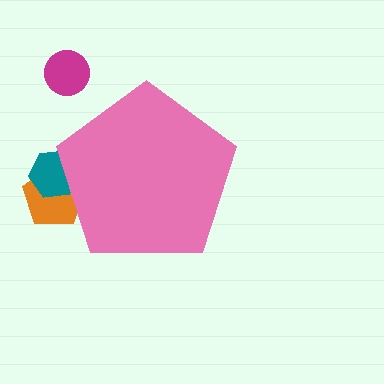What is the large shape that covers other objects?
A pink pentagon.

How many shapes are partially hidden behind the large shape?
2 shapes are partially hidden.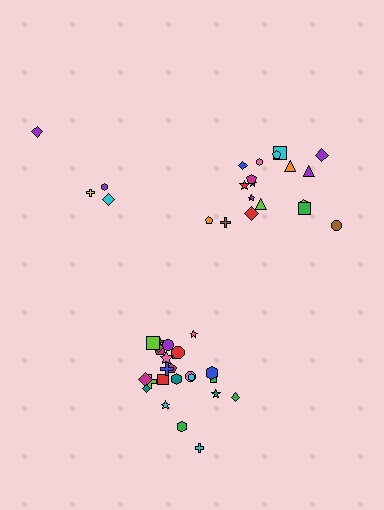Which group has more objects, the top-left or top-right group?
The top-right group.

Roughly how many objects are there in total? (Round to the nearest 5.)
Roughly 45 objects in total.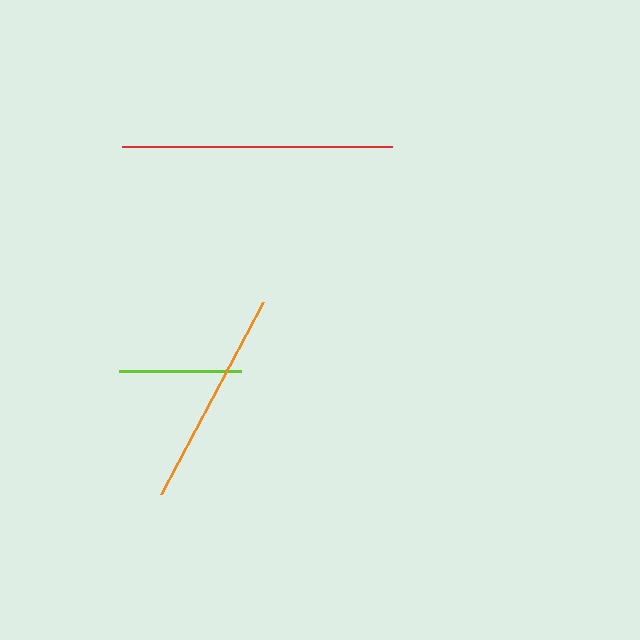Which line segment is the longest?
The red line is the longest at approximately 269 pixels.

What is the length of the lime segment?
The lime segment is approximately 123 pixels long.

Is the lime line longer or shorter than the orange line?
The orange line is longer than the lime line.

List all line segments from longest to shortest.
From longest to shortest: red, orange, lime.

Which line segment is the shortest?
The lime line is the shortest at approximately 123 pixels.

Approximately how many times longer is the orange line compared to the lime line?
The orange line is approximately 1.8 times the length of the lime line.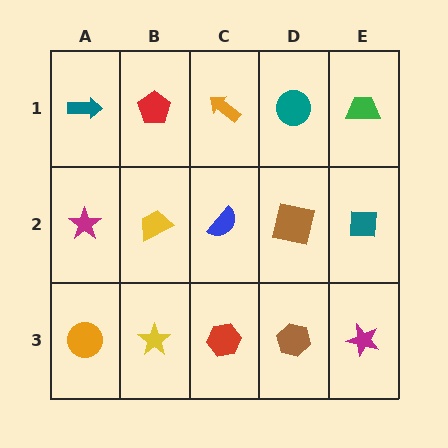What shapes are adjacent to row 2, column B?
A red pentagon (row 1, column B), a yellow star (row 3, column B), a magenta star (row 2, column A), a blue semicircle (row 2, column C).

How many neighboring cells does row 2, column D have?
4.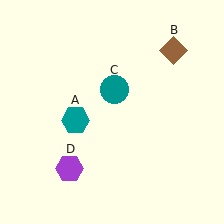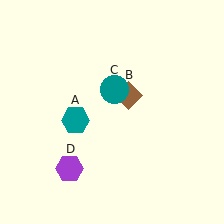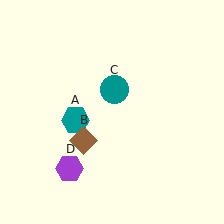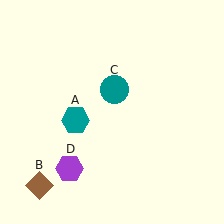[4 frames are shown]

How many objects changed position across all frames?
1 object changed position: brown diamond (object B).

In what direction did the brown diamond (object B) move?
The brown diamond (object B) moved down and to the left.